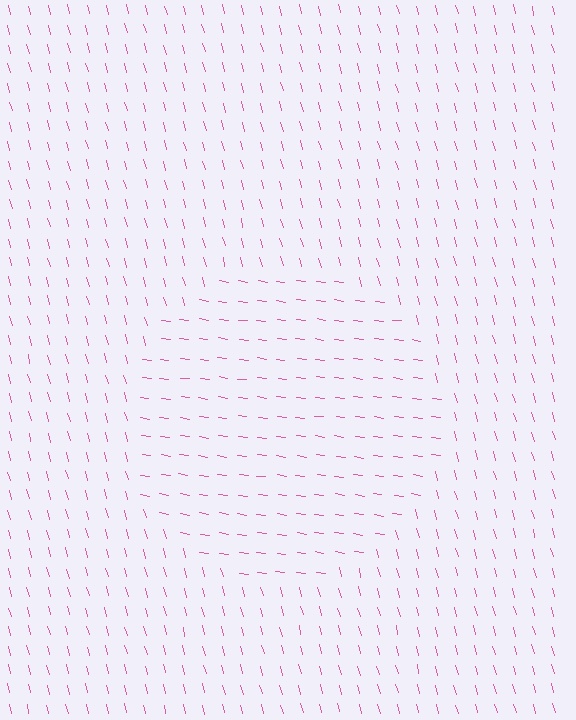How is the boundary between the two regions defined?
The boundary is defined purely by a change in line orientation (approximately 68 degrees difference). All lines are the same color and thickness.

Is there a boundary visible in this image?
Yes, there is a texture boundary formed by a change in line orientation.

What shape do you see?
I see a circle.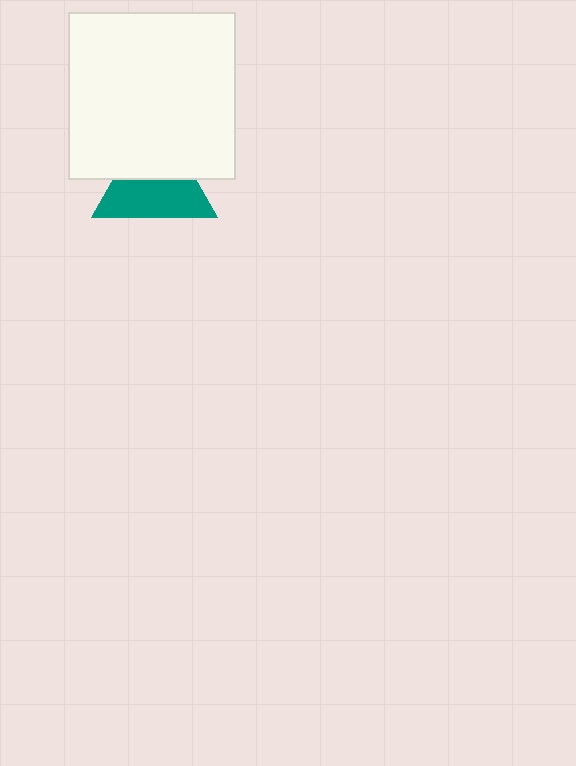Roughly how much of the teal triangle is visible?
About half of it is visible (roughly 57%).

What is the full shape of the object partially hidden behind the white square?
The partially hidden object is a teal triangle.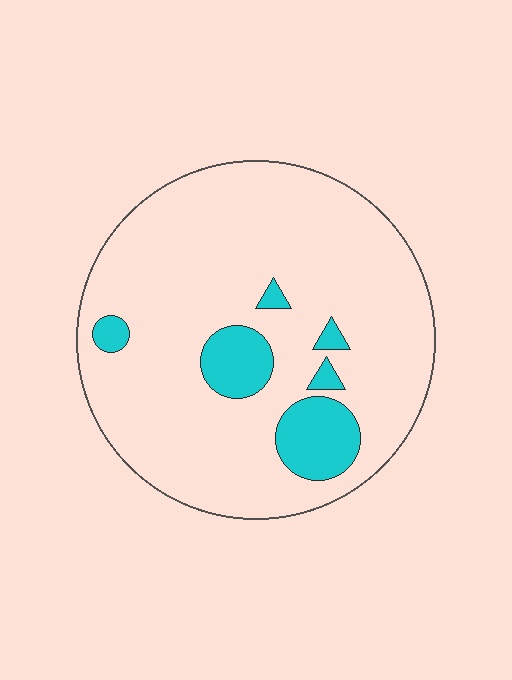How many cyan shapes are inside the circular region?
6.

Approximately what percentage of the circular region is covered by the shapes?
Approximately 15%.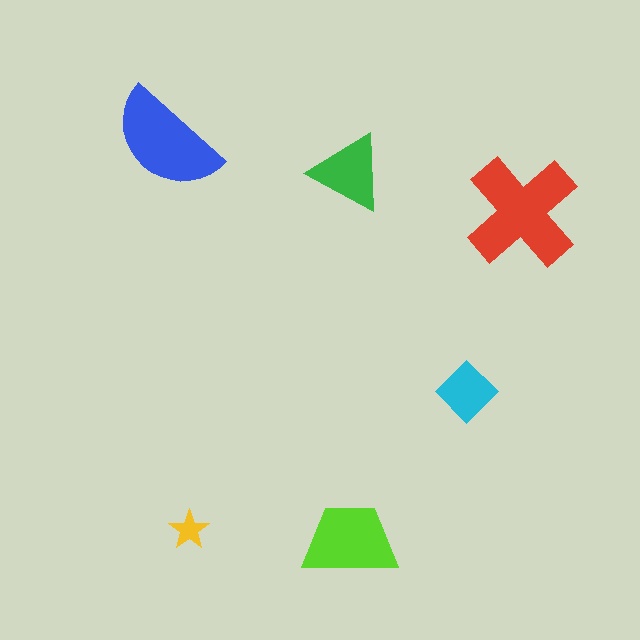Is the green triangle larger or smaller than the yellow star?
Larger.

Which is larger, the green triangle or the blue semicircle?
The blue semicircle.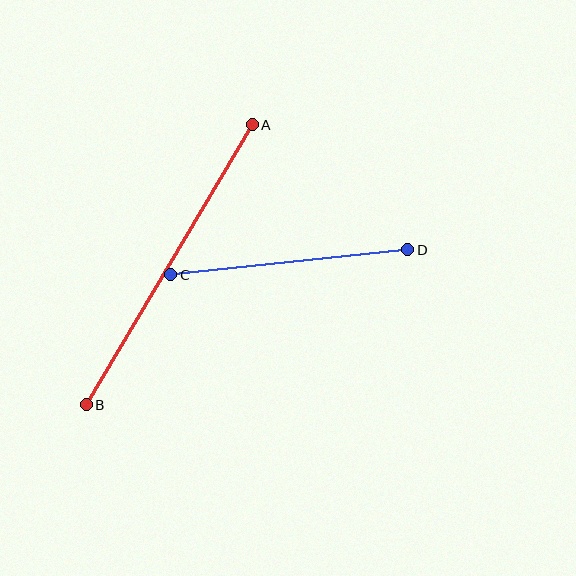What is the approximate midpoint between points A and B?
The midpoint is at approximately (169, 265) pixels.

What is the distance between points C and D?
The distance is approximately 238 pixels.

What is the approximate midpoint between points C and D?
The midpoint is at approximately (289, 262) pixels.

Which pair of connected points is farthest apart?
Points A and B are farthest apart.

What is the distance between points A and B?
The distance is approximately 325 pixels.